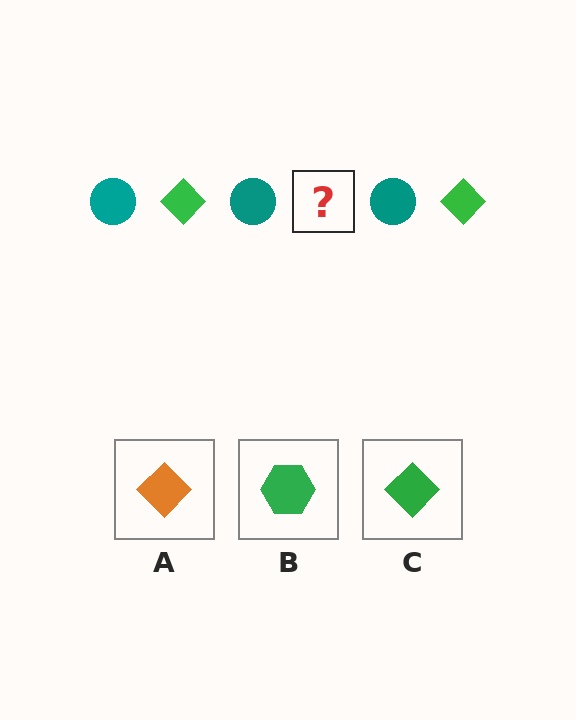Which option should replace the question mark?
Option C.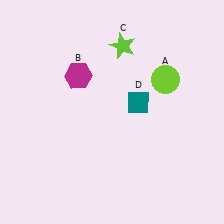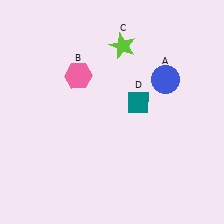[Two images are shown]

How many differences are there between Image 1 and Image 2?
There are 2 differences between the two images.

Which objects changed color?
A changed from lime to blue. B changed from magenta to pink.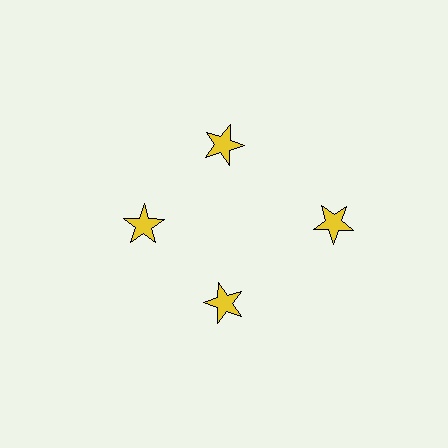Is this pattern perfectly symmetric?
No. The 4 yellow stars are arranged in a ring, but one element near the 3 o'clock position is pushed outward from the center, breaking the 4-fold rotational symmetry.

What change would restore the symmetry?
The symmetry would be restored by moving it inward, back onto the ring so that all 4 stars sit at equal angles and equal distance from the center.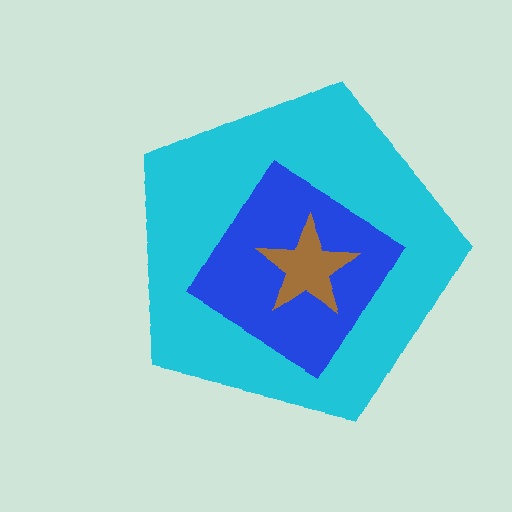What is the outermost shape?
The cyan pentagon.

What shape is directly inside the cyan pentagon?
The blue diamond.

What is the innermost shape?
The brown star.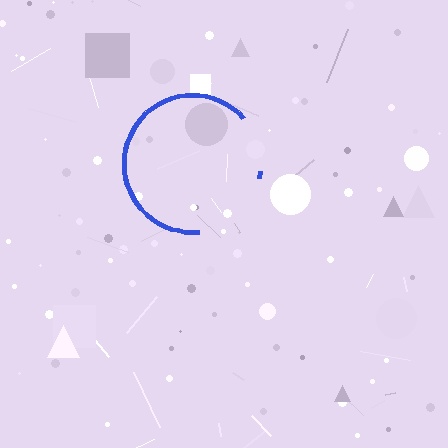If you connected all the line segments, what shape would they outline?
They would outline a circle.